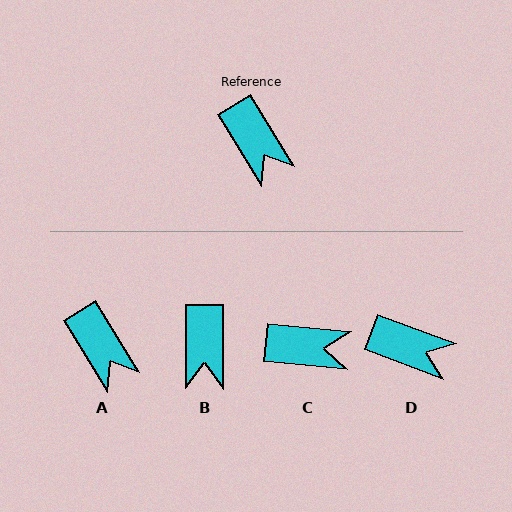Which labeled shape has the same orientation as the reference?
A.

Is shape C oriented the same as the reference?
No, it is off by about 53 degrees.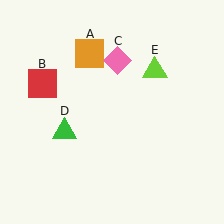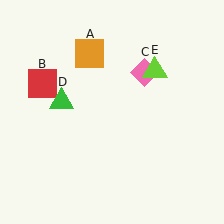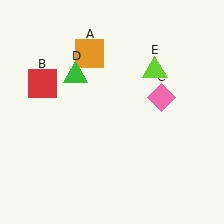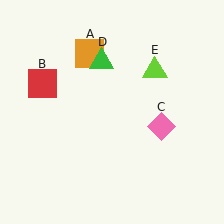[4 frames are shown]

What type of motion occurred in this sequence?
The pink diamond (object C), green triangle (object D) rotated clockwise around the center of the scene.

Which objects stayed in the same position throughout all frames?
Orange square (object A) and red square (object B) and lime triangle (object E) remained stationary.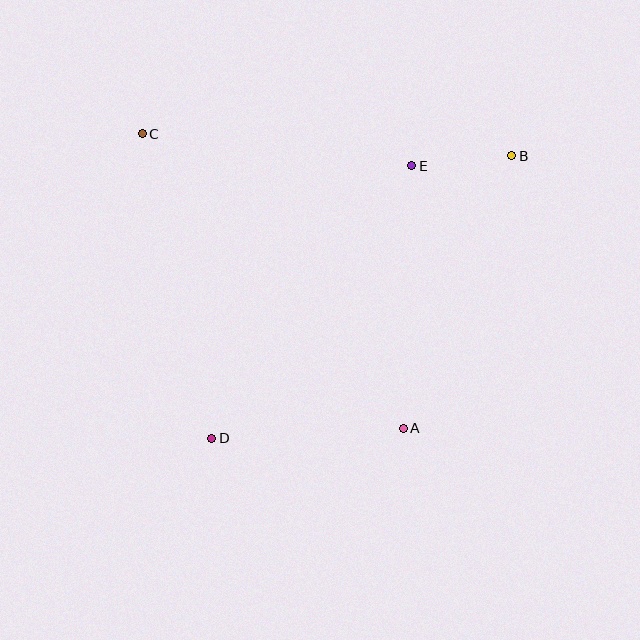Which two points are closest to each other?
Points B and E are closest to each other.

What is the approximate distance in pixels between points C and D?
The distance between C and D is approximately 312 pixels.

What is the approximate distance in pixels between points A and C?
The distance between A and C is approximately 394 pixels.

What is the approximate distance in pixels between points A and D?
The distance between A and D is approximately 192 pixels.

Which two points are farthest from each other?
Points B and D are farthest from each other.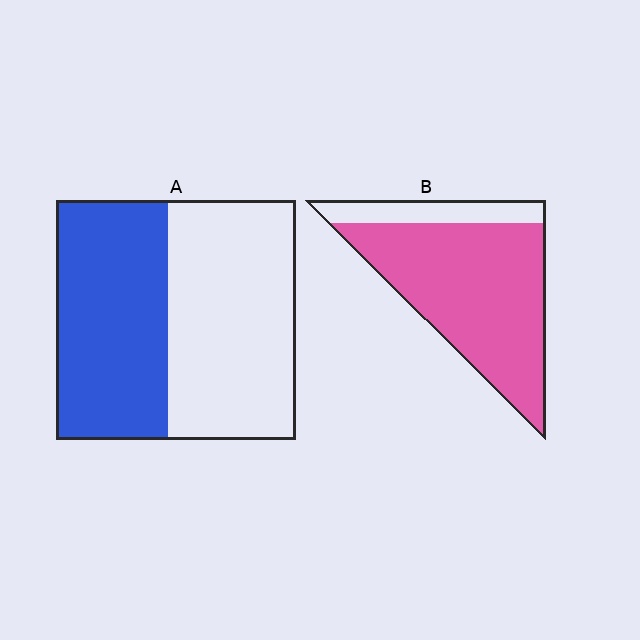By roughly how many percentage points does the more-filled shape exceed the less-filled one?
By roughly 35 percentage points (B over A).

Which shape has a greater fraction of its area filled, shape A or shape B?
Shape B.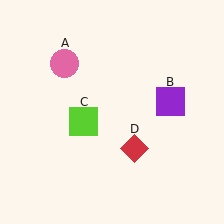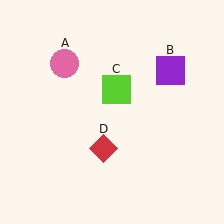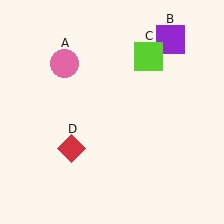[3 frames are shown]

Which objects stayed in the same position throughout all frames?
Pink circle (object A) remained stationary.